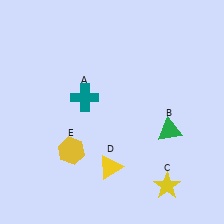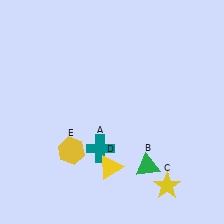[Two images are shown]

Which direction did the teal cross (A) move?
The teal cross (A) moved down.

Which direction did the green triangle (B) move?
The green triangle (B) moved down.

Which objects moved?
The objects that moved are: the teal cross (A), the green triangle (B).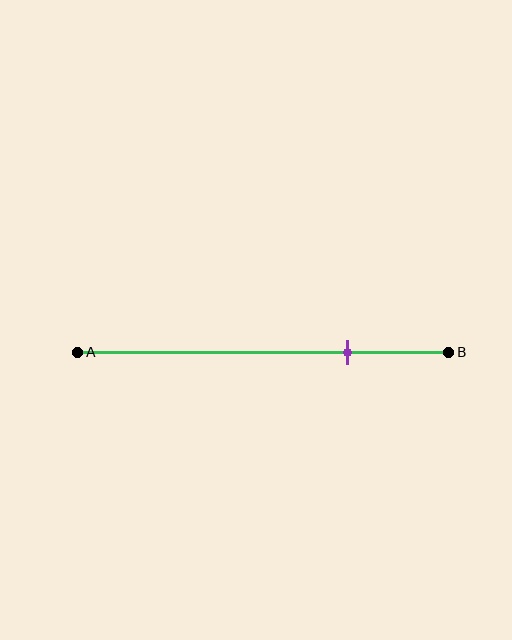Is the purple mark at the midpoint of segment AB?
No, the mark is at about 75% from A, not at the 50% midpoint.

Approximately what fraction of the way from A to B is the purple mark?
The purple mark is approximately 75% of the way from A to B.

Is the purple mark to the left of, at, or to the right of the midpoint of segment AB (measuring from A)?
The purple mark is to the right of the midpoint of segment AB.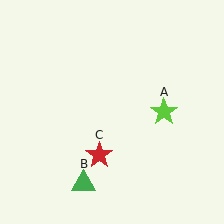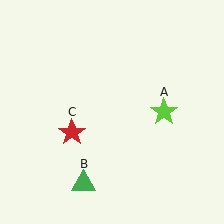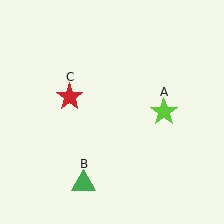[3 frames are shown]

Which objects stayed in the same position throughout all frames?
Lime star (object A) and green triangle (object B) remained stationary.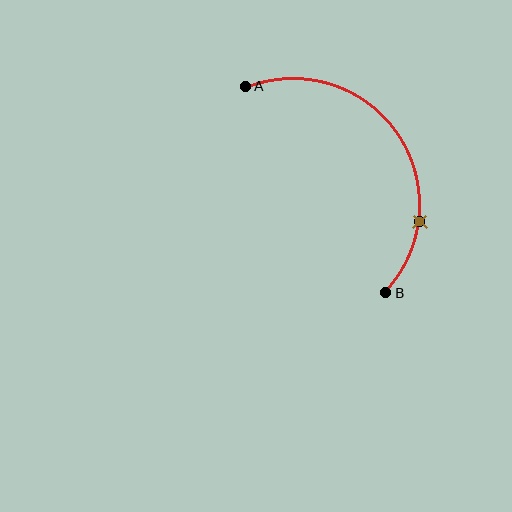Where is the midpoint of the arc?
The arc midpoint is the point on the curve farthest from the straight line joining A and B. It sits above and to the right of that line.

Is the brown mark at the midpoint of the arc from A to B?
No. The brown mark lies on the arc but is closer to endpoint B. The arc midpoint would be at the point on the curve equidistant along the arc from both A and B.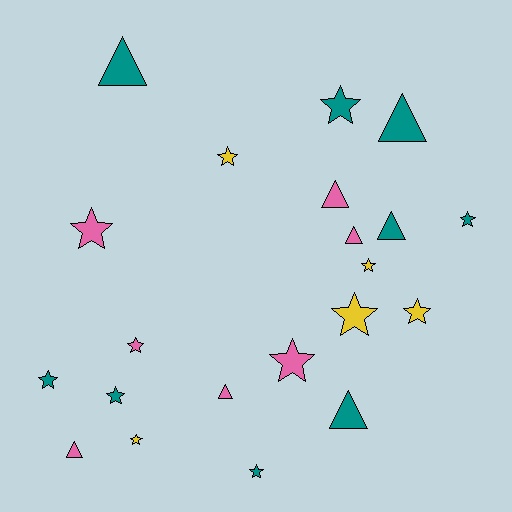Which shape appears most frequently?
Star, with 13 objects.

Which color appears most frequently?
Teal, with 9 objects.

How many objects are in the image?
There are 21 objects.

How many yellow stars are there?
There are 5 yellow stars.